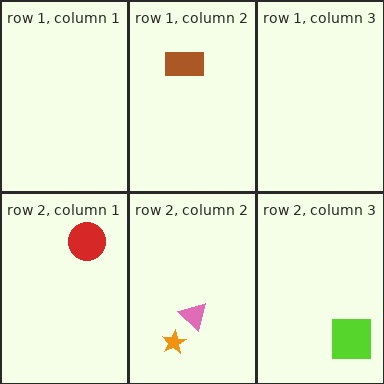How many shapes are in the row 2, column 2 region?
2.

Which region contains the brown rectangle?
The row 1, column 2 region.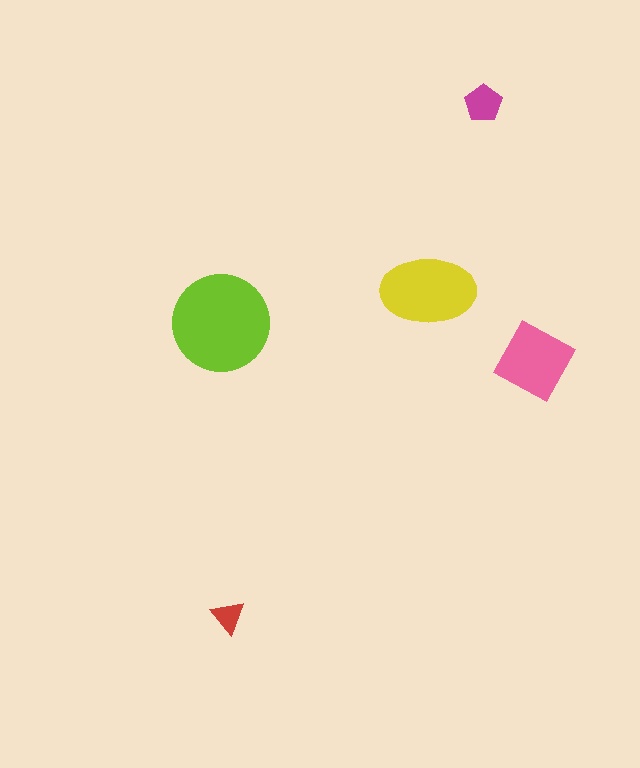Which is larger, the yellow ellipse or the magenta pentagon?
The yellow ellipse.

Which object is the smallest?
The red triangle.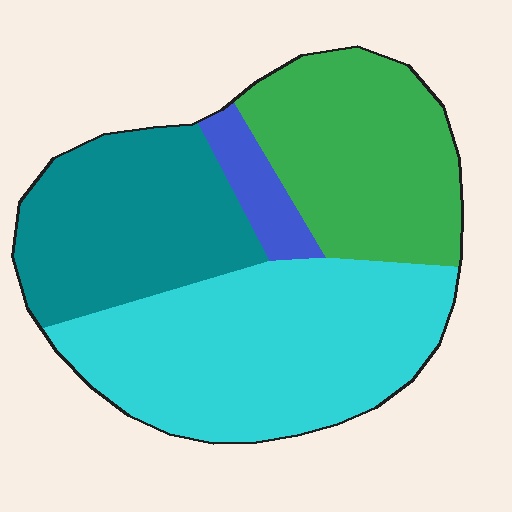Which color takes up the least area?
Blue, at roughly 5%.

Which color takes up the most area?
Cyan, at roughly 40%.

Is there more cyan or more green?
Cyan.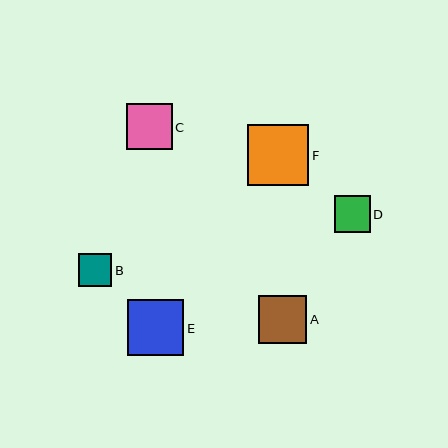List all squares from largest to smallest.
From largest to smallest: F, E, A, C, D, B.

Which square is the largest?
Square F is the largest with a size of approximately 61 pixels.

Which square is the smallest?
Square B is the smallest with a size of approximately 33 pixels.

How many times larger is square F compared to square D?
Square F is approximately 1.7 times the size of square D.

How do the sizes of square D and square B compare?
Square D and square B are approximately the same size.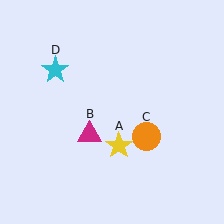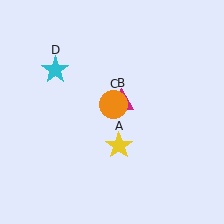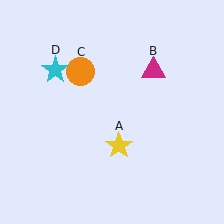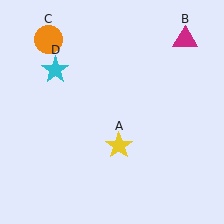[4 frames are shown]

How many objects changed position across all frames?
2 objects changed position: magenta triangle (object B), orange circle (object C).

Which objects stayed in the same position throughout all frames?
Yellow star (object A) and cyan star (object D) remained stationary.